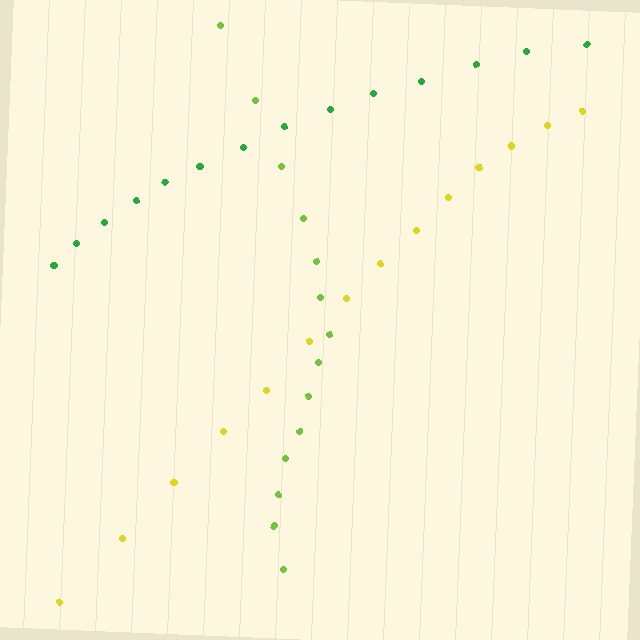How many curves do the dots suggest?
There are 3 distinct paths.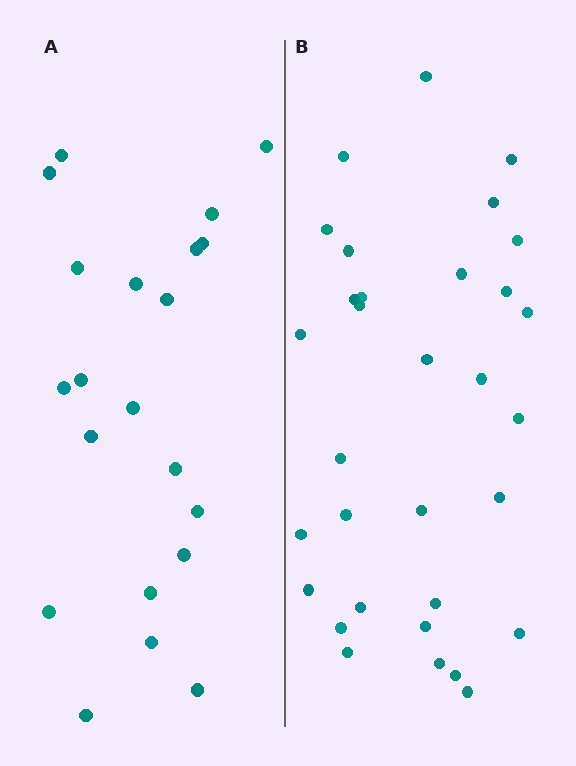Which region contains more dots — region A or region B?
Region B (the right region) has more dots.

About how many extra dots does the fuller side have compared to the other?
Region B has roughly 12 or so more dots than region A.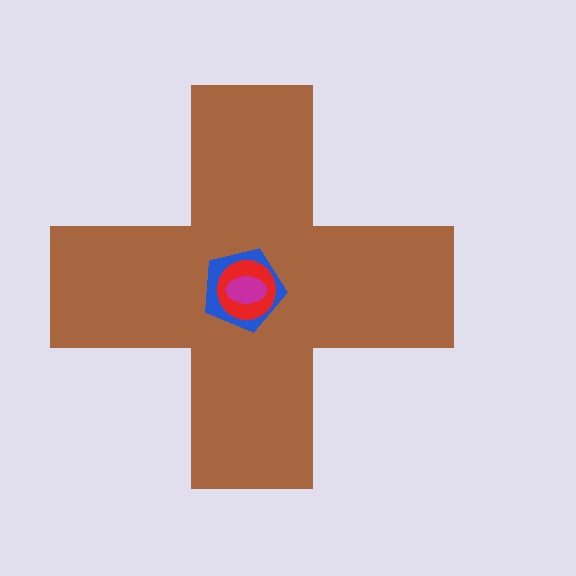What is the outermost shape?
The brown cross.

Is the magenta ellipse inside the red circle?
Yes.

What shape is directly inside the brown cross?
The blue pentagon.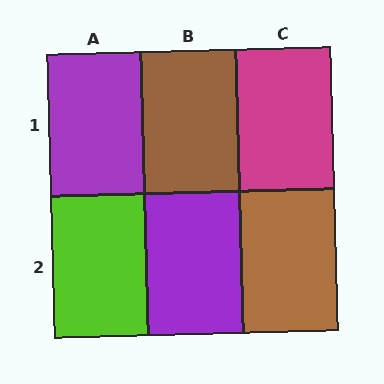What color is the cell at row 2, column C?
Brown.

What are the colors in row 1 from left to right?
Purple, brown, magenta.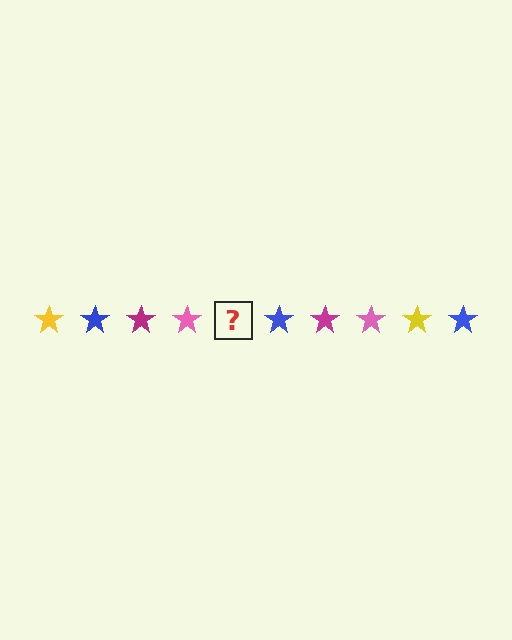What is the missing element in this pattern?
The missing element is a yellow star.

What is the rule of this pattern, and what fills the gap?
The rule is that the pattern cycles through yellow, blue, magenta, pink stars. The gap should be filled with a yellow star.